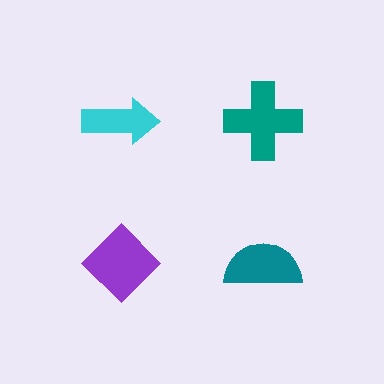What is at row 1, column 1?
A cyan arrow.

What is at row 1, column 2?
A teal cross.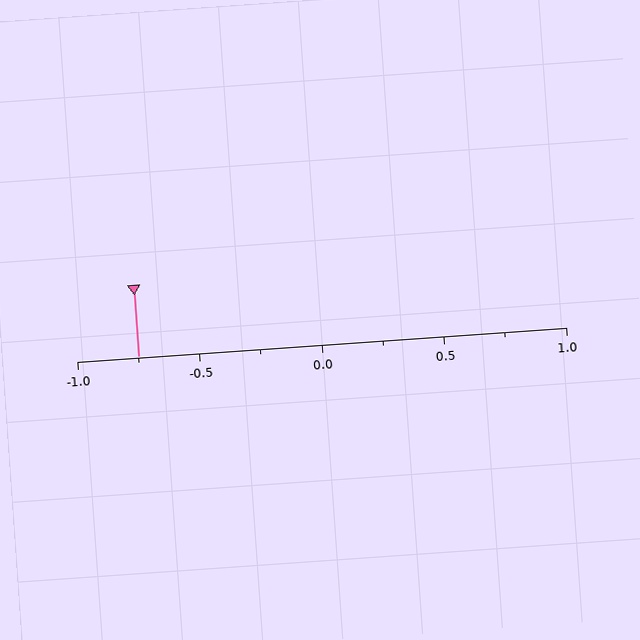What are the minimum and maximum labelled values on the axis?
The axis runs from -1.0 to 1.0.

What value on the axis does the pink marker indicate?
The marker indicates approximately -0.75.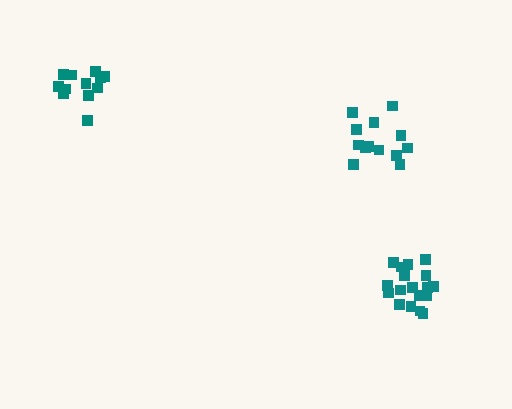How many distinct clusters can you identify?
There are 3 distinct clusters.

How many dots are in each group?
Group 1: 12 dots, Group 2: 13 dots, Group 3: 18 dots (43 total).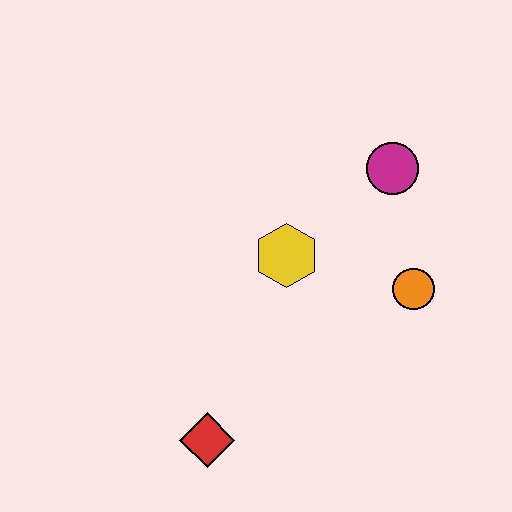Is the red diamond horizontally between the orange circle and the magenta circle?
No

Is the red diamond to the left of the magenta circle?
Yes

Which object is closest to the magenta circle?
The orange circle is closest to the magenta circle.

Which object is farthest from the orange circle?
The red diamond is farthest from the orange circle.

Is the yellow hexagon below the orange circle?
No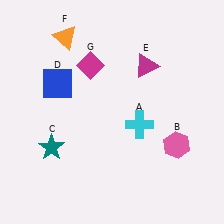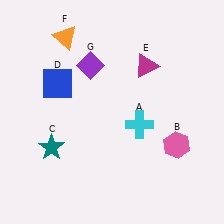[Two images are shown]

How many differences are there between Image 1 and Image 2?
There is 1 difference between the two images.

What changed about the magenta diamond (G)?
In Image 1, G is magenta. In Image 2, it changed to purple.